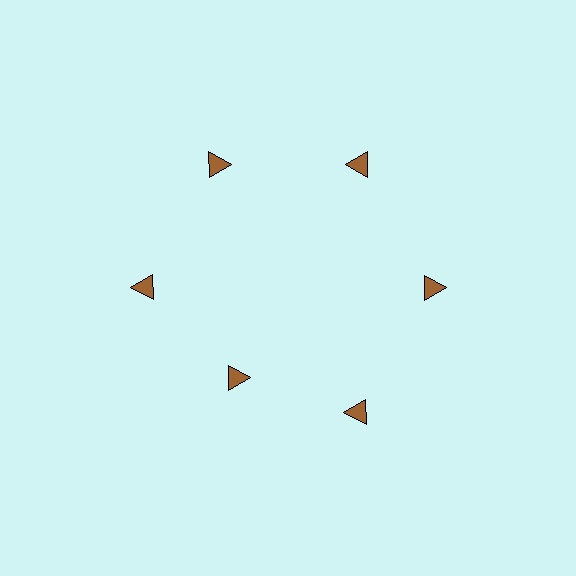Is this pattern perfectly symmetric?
No. The 6 brown triangles are arranged in a ring, but one element near the 7 o'clock position is pulled inward toward the center, breaking the 6-fold rotational symmetry.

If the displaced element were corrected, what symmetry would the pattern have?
It would have 6-fold rotational symmetry — the pattern would map onto itself every 60 degrees.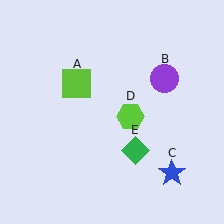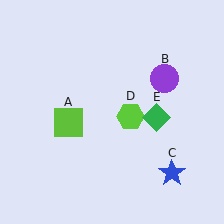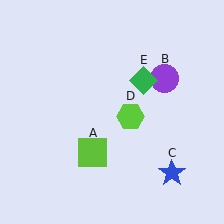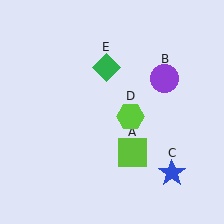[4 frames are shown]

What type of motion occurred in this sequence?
The lime square (object A), green diamond (object E) rotated counterclockwise around the center of the scene.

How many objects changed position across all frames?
2 objects changed position: lime square (object A), green diamond (object E).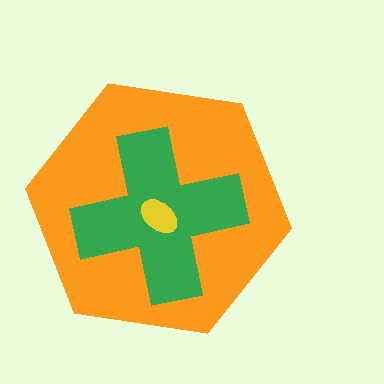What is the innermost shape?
The yellow ellipse.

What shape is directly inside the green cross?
The yellow ellipse.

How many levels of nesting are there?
3.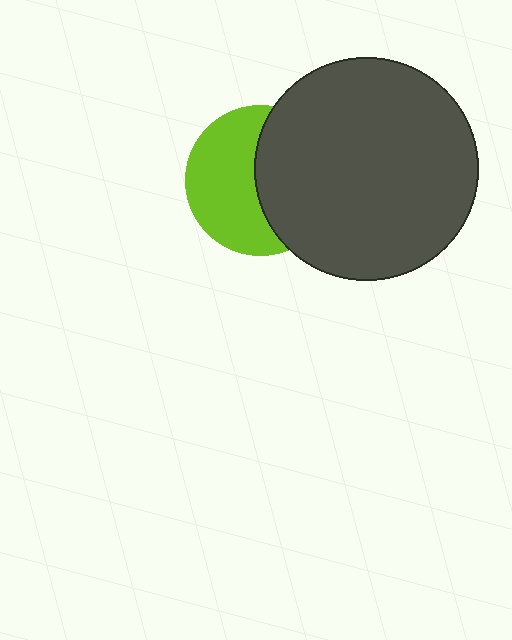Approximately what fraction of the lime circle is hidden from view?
Roughly 47% of the lime circle is hidden behind the dark gray circle.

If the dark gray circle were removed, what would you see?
You would see the complete lime circle.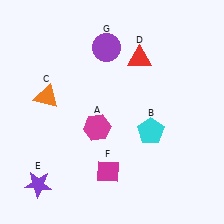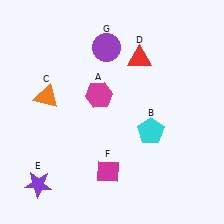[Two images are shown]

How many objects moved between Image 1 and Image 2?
1 object moved between the two images.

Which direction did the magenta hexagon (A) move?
The magenta hexagon (A) moved up.